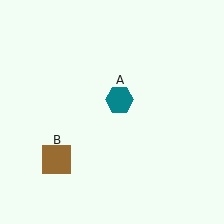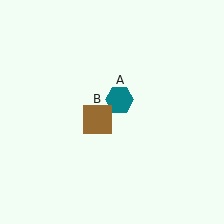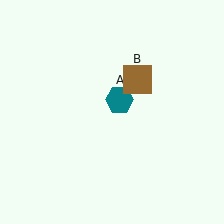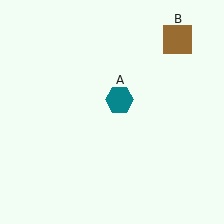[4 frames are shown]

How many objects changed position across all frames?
1 object changed position: brown square (object B).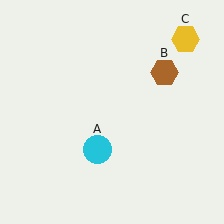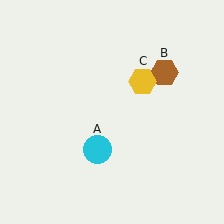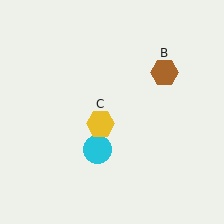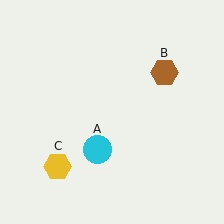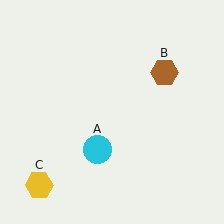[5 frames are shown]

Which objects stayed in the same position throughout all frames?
Cyan circle (object A) and brown hexagon (object B) remained stationary.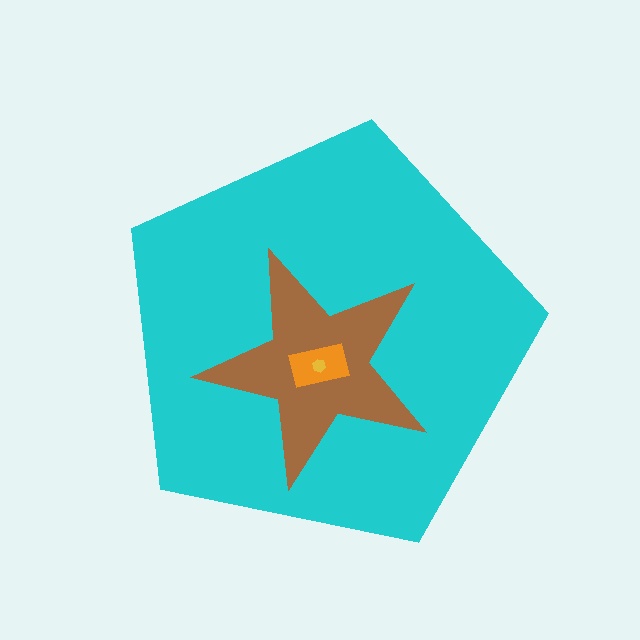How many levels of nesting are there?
4.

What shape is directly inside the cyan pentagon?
The brown star.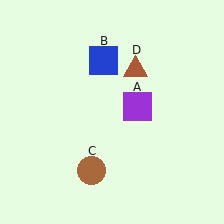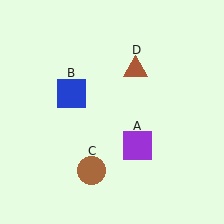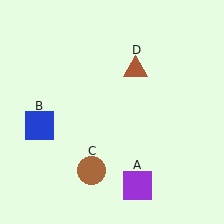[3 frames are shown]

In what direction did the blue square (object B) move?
The blue square (object B) moved down and to the left.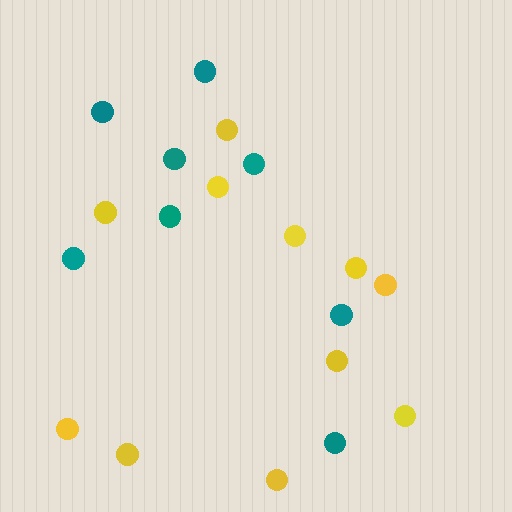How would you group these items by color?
There are 2 groups: one group of teal circles (8) and one group of yellow circles (11).